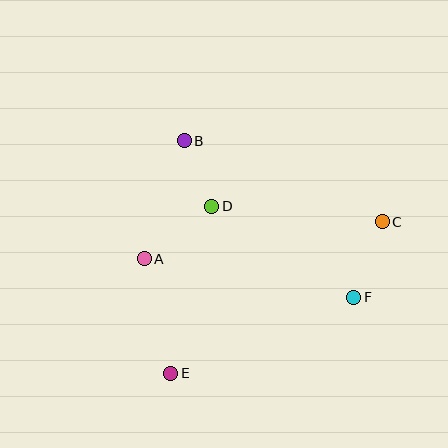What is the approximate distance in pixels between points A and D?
The distance between A and D is approximately 86 pixels.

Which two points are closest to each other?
Points B and D are closest to each other.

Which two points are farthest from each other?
Points C and E are farthest from each other.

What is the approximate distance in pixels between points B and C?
The distance between B and C is approximately 214 pixels.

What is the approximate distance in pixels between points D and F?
The distance between D and F is approximately 169 pixels.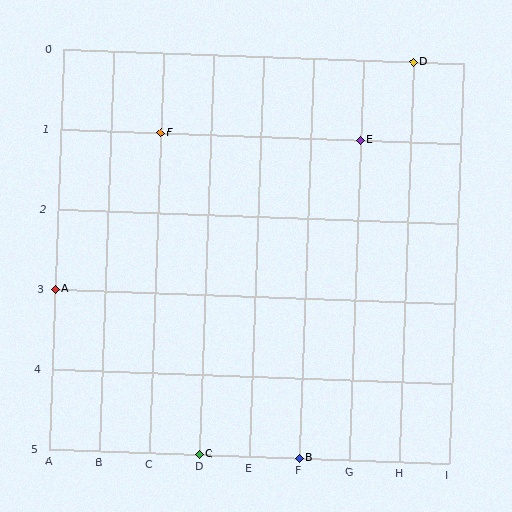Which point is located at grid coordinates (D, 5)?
Point C is at (D, 5).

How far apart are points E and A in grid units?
Points E and A are 6 columns and 2 rows apart (about 6.3 grid units diagonally).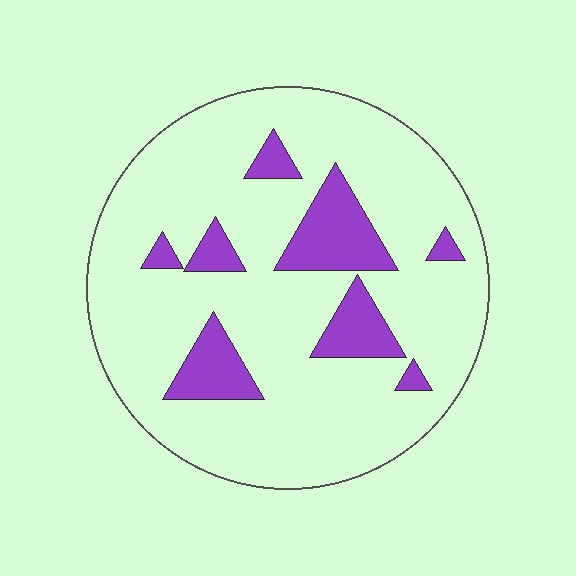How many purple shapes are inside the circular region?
8.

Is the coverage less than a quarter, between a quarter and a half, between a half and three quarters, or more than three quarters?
Less than a quarter.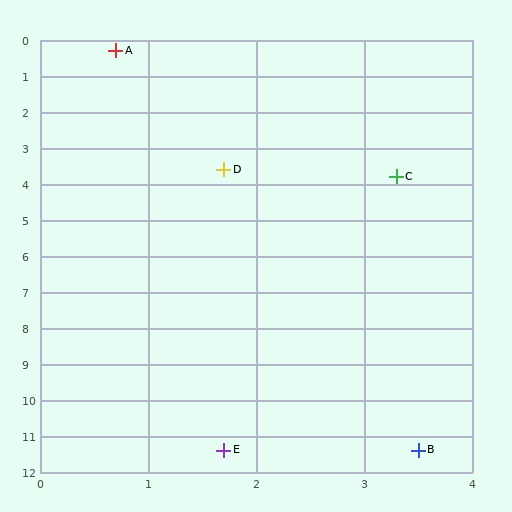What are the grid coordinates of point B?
Point B is at approximately (3.5, 11.4).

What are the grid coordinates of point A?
Point A is at approximately (0.7, 0.3).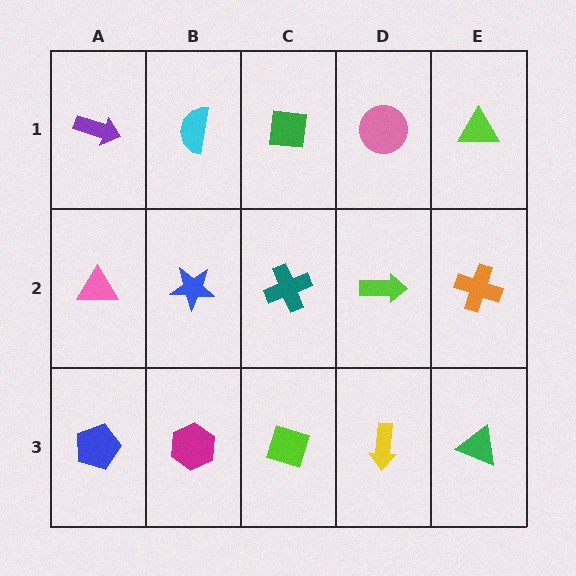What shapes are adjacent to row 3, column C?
A teal cross (row 2, column C), a magenta hexagon (row 3, column B), a yellow arrow (row 3, column D).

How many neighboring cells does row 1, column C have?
3.